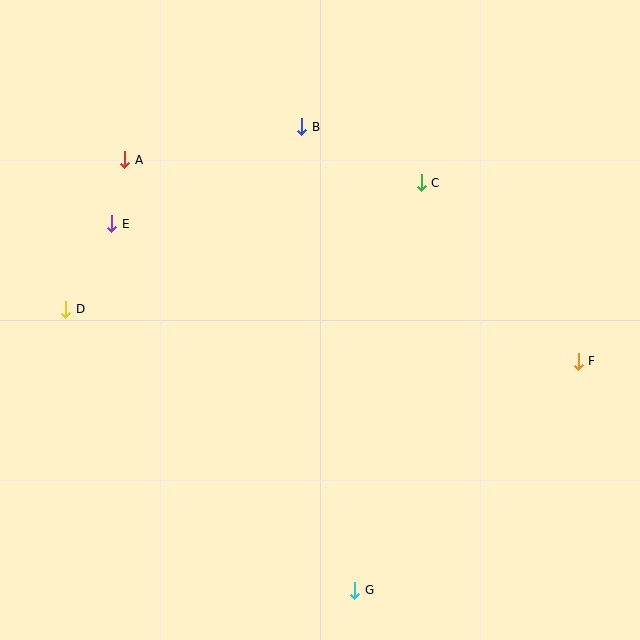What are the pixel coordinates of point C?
Point C is at (421, 183).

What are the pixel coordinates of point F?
Point F is at (578, 361).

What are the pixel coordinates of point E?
Point E is at (112, 224).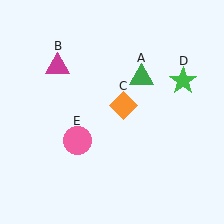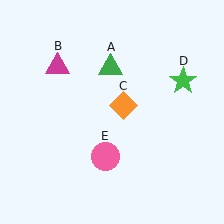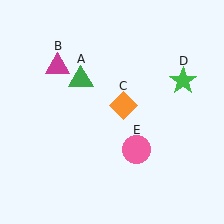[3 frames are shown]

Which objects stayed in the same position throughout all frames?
Magenta triangle (object B) and orange diamond (object C) and green star (object D) remained stationary.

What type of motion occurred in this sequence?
The green triangle (object A), pink circle (object E) rotated counterclockwise around the center of the scene.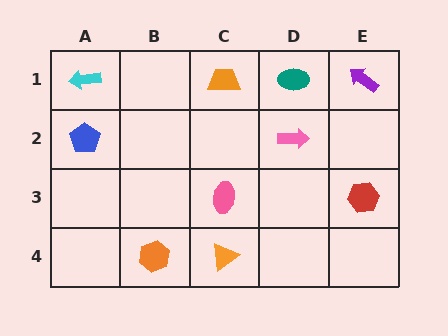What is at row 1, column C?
An orange trapezoid.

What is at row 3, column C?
A pink ellipse.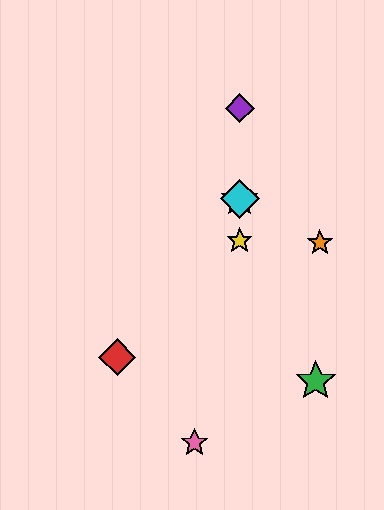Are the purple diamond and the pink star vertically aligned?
No, the purple diamond is at x≈240 and the pink star is at x≈195.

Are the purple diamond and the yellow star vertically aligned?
Yes, both are at x≈240.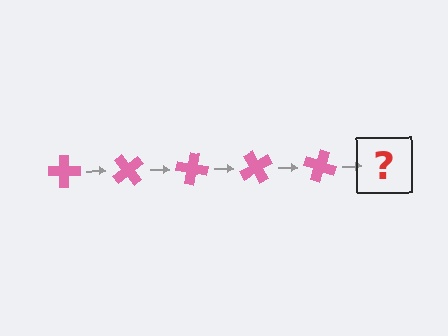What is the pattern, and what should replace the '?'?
The pattern is that the cross rotates 50 degrees each step. The '?' should be a pink cross rotated 250 degrees.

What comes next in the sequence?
The next element should be a pink cross rotated 250 degrees.